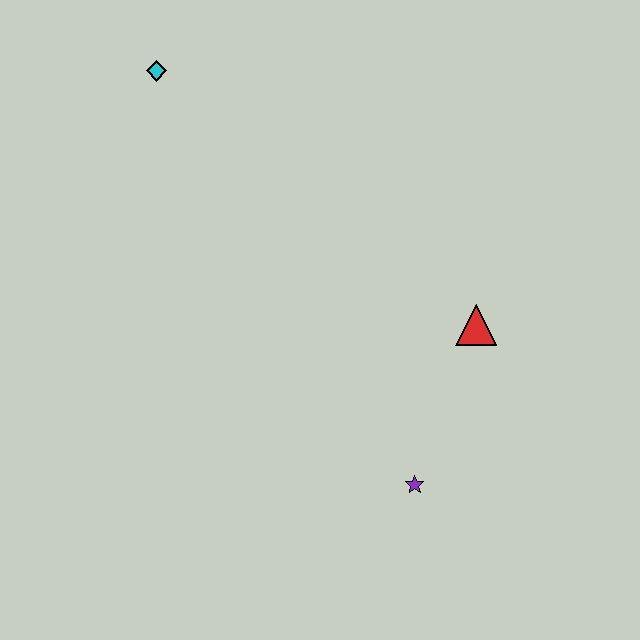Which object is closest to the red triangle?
The purple star is closest to the red triangle.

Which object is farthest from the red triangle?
The cyan diamond is farthest from the red triangle.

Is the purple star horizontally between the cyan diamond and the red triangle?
Yes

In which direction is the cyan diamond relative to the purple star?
The cyan diamond is above the purple star.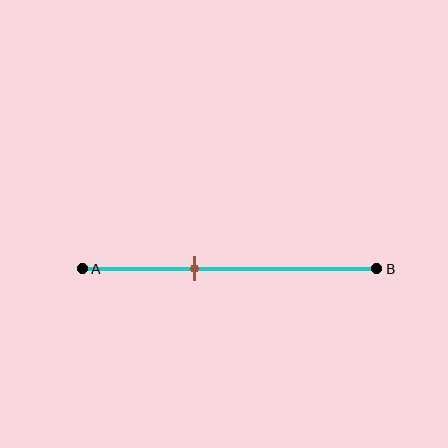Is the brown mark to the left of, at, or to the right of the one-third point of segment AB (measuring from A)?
The brown mark is to the right of the one-third point of segment AB.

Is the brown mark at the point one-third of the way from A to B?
No, the mark is at about 40% from A, not at the 33% one-third point.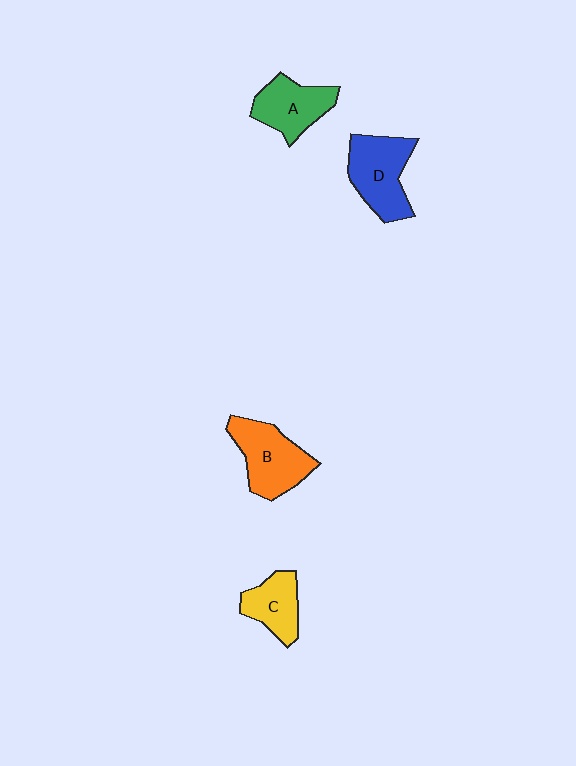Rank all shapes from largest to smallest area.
From largest to smallest: B (orange), D (blue), A (green), C (yellow).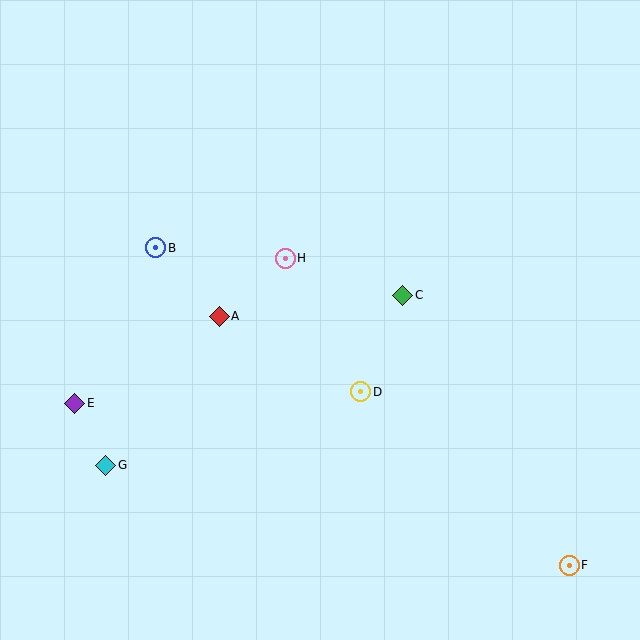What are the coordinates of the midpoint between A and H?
The midpoint between A and H is at (252, 287).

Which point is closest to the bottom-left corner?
Point G is closest to the bottom-left corner.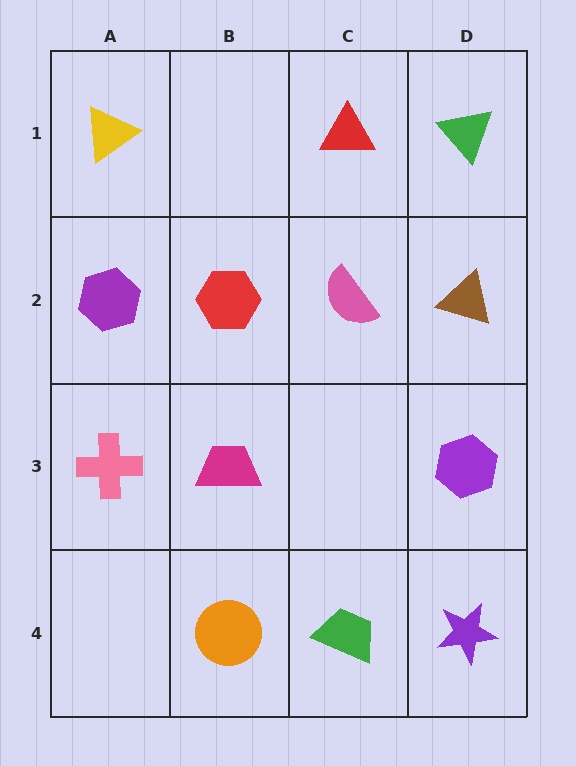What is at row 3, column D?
A purple hexagon.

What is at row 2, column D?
A brown triangle.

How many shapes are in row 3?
3 shapes.